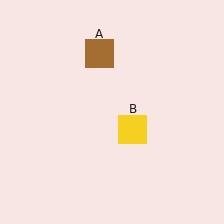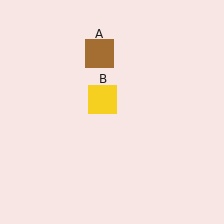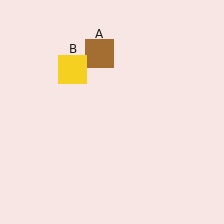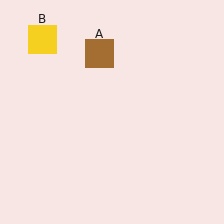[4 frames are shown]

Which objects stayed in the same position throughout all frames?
Brown square (object A) remained stationary.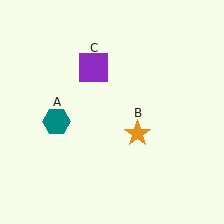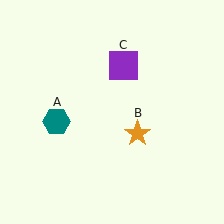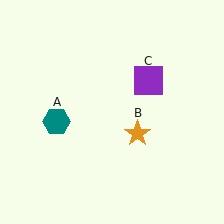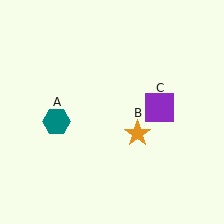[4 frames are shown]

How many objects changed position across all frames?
1 object changed position: purple square (object C).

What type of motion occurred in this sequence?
The purple square (object C) rotated clockwise around the center of the scene.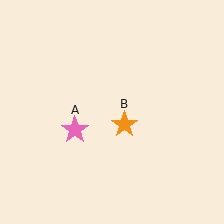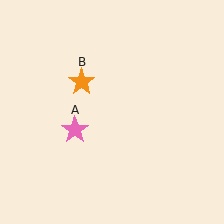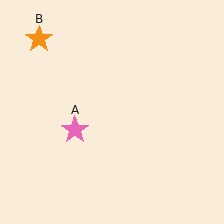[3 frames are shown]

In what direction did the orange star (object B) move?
The orange star (object B) moved up and to the left.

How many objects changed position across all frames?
1 object changed position: orange star (object B).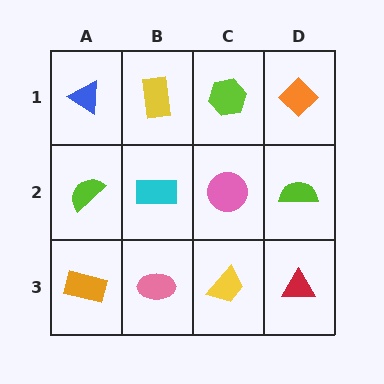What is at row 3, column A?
An orange rectangle.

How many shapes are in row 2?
4 shapes.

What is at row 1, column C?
A lime hexagon.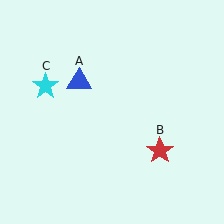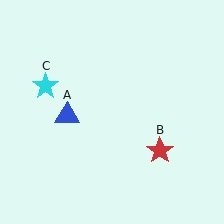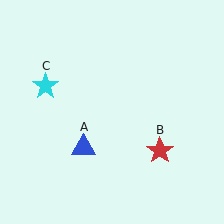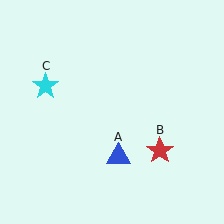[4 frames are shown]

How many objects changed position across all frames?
1 object changed position: blue triangle (object A).